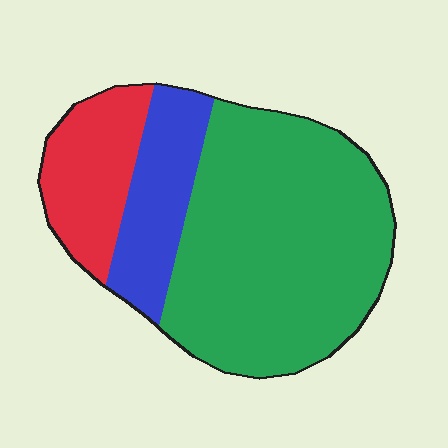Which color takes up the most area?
Green, at roughly 65%.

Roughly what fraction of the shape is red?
Red covers about 20% of the shape.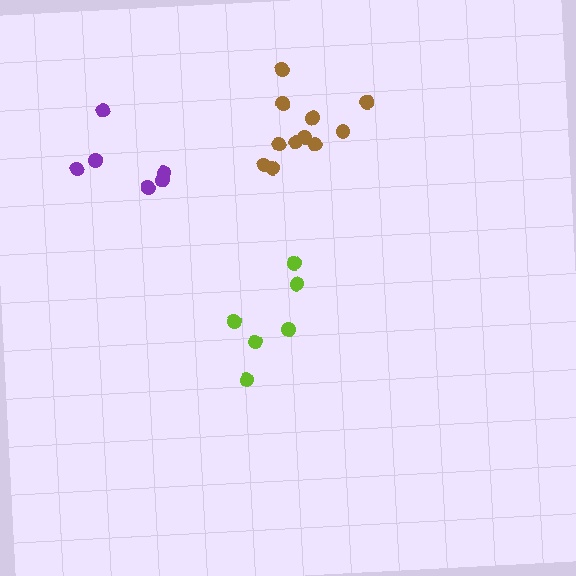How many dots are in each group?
Group 1: 11 dots, Group 2: 6 dots, Group 3: 6 dots (23 total).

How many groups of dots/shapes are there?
There are 3 groups.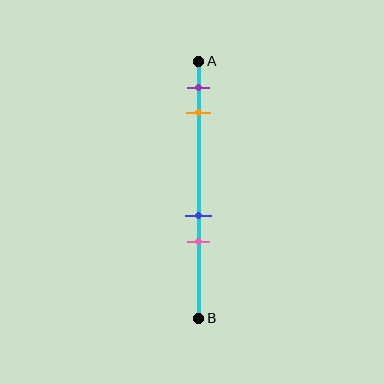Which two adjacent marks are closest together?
The blue and pink marks are the closest adjacent pair.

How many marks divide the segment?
There are 4 marks dividing the segment.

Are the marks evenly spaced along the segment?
No, the marks are not evenly spaced.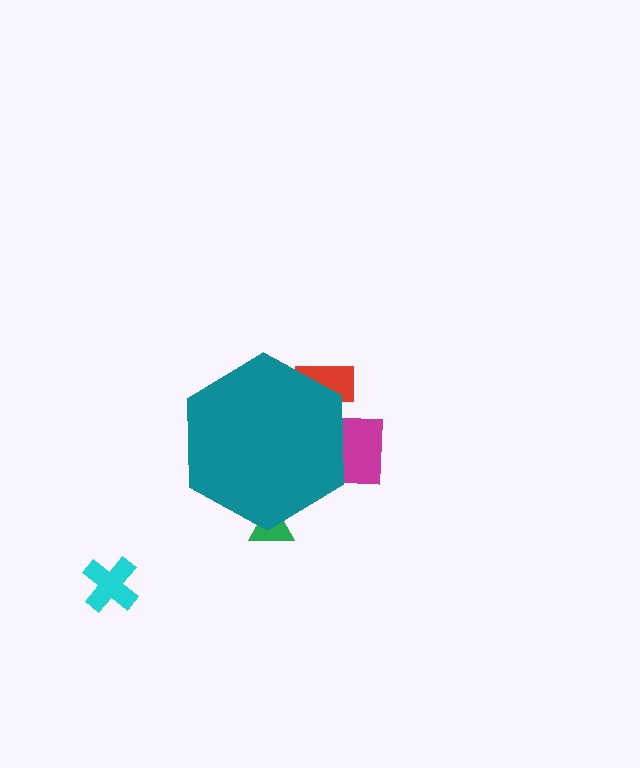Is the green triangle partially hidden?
Yes, the green triangle is partially hidden behind the teal hexagon.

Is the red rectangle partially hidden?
Yes, the red rectangle is partially hidden behind the teal hexagon.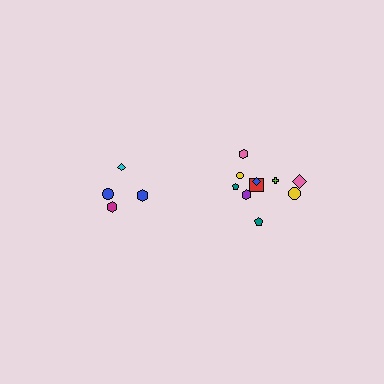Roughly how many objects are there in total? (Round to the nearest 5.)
Roughly 15 objects in total.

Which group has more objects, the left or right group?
The right group.